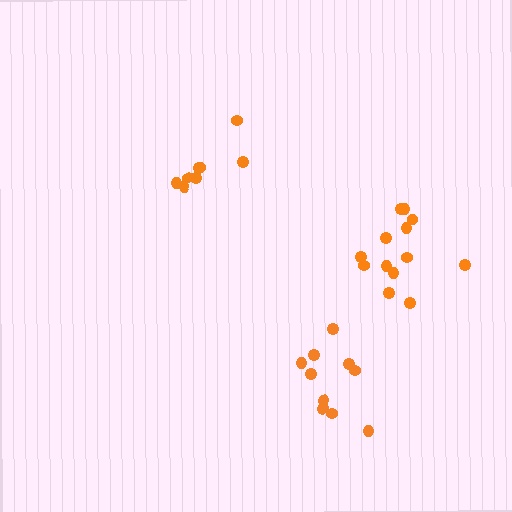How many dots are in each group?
Group 1: 8 dots, Group 2: 10 dots, Group 3: 13 dots (31 total).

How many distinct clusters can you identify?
There are 3 distinct clusters.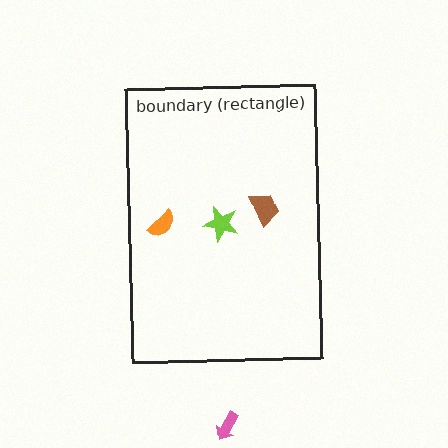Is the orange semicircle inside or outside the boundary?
Inside.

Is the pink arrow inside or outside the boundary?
Outside.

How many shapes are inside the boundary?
3 inside, 1 outside.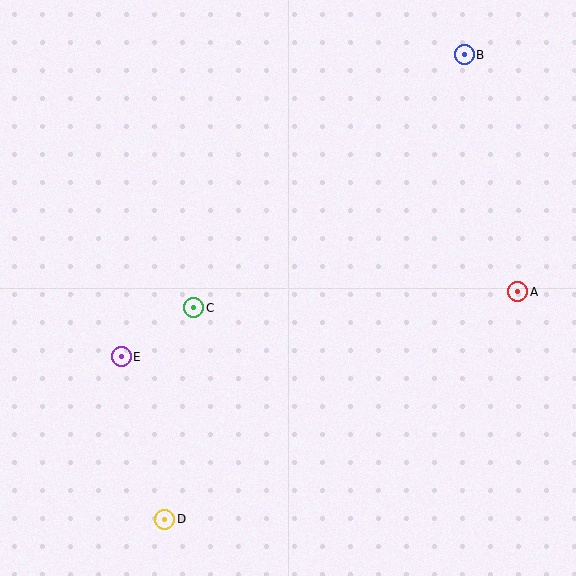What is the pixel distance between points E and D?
The distance between E and D is 168 pixels.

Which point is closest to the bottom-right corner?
Point A is closest to the bottom-right corner.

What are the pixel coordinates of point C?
Point C is at (194, 308).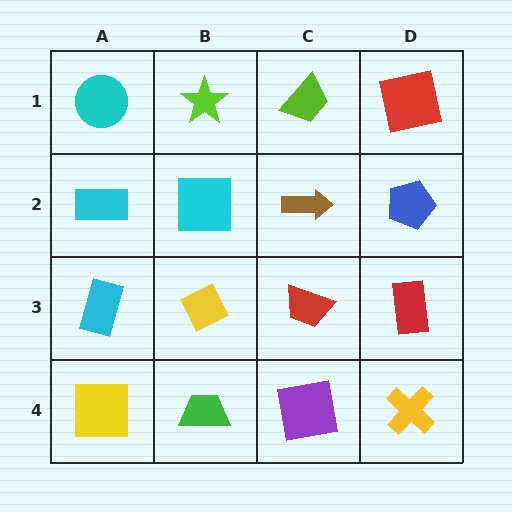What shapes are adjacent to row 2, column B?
A lime star (row 1, column B), a yellow diamond (row 3, column B), a cyan rectangle (row 2, column A), a brown arrow (row 2, column C).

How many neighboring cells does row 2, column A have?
3.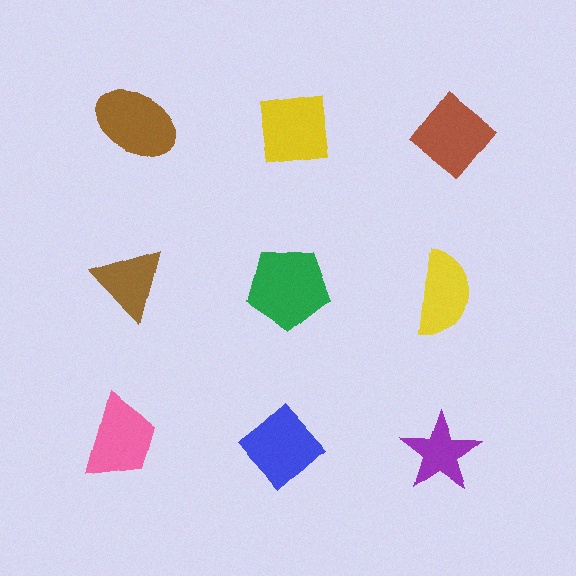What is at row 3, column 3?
A purple star.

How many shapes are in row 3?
3 shapes.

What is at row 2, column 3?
A yellow semicircle.